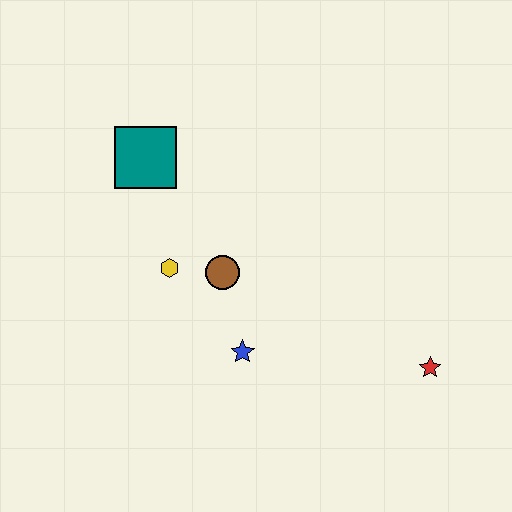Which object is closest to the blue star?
The brown circle is closest to the blue star.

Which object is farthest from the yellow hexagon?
The red star is farthest from the yellow hexagon.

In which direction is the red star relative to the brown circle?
The red star is to the right of the brown circle.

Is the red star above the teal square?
No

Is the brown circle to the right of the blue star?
No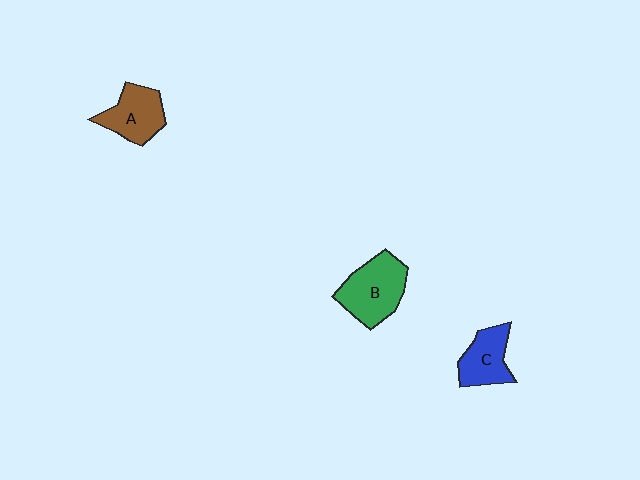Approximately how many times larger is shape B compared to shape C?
Approximately 1.4 times.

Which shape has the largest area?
Shape B (green).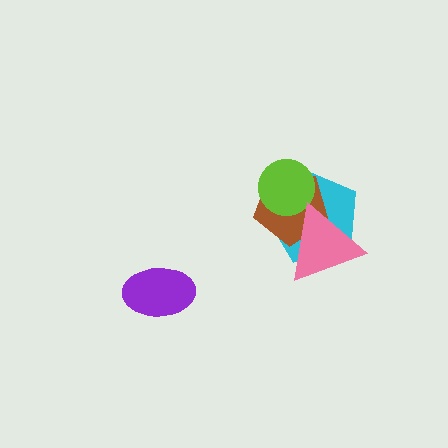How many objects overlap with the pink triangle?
2 objects overlap with the pink triangle.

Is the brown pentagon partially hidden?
Yes, it is partially covered by another shape.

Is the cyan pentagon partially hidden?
Yes, it is partially covered by another shape.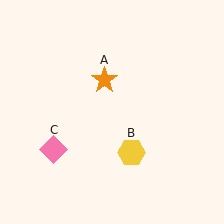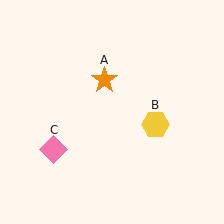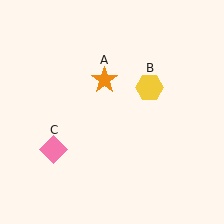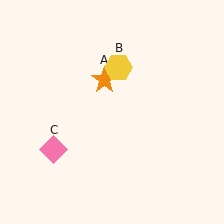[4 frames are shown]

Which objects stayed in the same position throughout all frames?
Orange star (object A) and pink diamond (object C) remained stationary.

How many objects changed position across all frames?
1 object changed position: yellow hexagon (object B).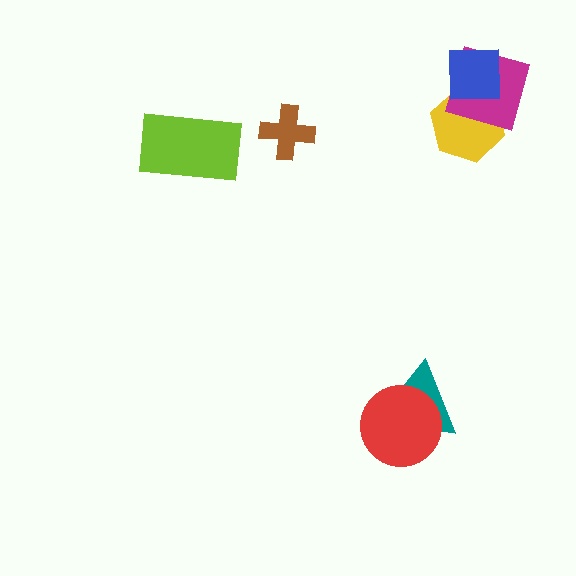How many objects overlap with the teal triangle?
1 object overlaps with the teal triangle.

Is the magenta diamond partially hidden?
Yes, it is partially covered by another shape.